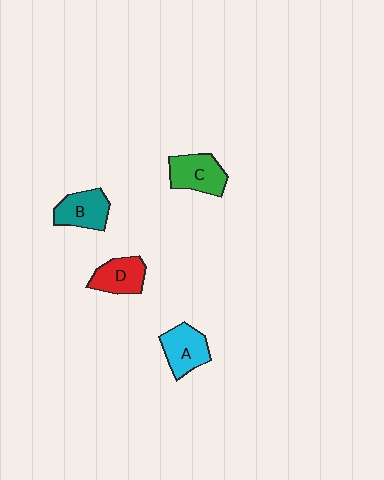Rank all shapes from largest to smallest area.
From largest to smallest: C (green), A (cyan), B (teal), D (red).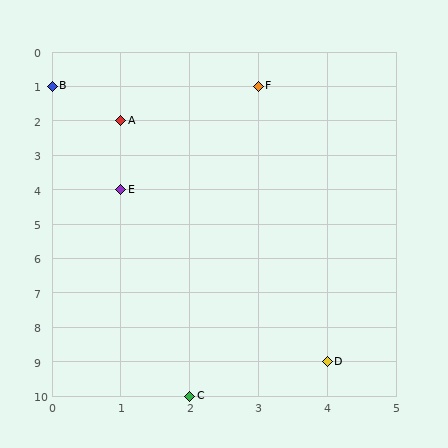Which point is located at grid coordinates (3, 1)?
Point F is at (3, 1).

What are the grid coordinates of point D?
Point D is at grid coordinates (4, 9).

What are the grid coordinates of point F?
Point F is at grid coordinates (3, 1).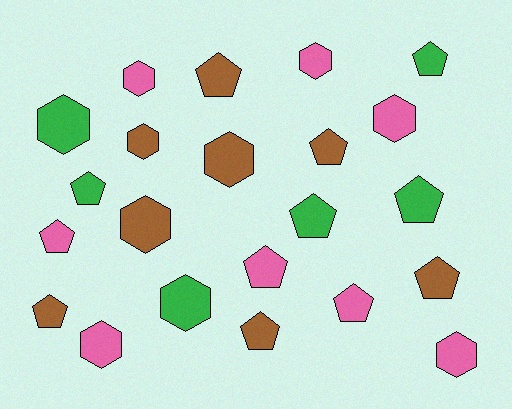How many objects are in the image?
There are 22 objects.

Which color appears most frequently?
Pink, with 8 objects.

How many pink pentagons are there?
There are 3 pink pentagons.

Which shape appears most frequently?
Pentagon, with 12 objects.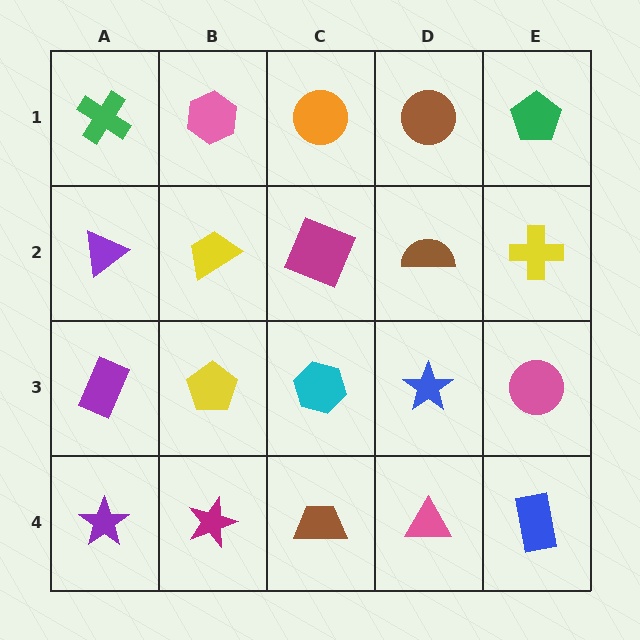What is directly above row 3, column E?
A yellow cross.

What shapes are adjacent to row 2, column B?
A pink hexagon (row 1, column B), a yellow pentagon (row 3, column B), a purple triangle (row 2, column A), a magenta square (row 2, column C).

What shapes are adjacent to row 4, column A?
A purple rectangle (row 3, column A), a magenta star (row 4, column B).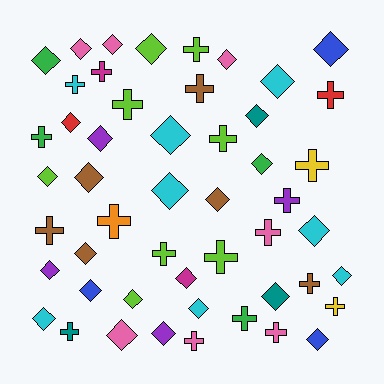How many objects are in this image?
There are 50 objects.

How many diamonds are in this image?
There are 29 diamonds.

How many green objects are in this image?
There are 4 green objects.